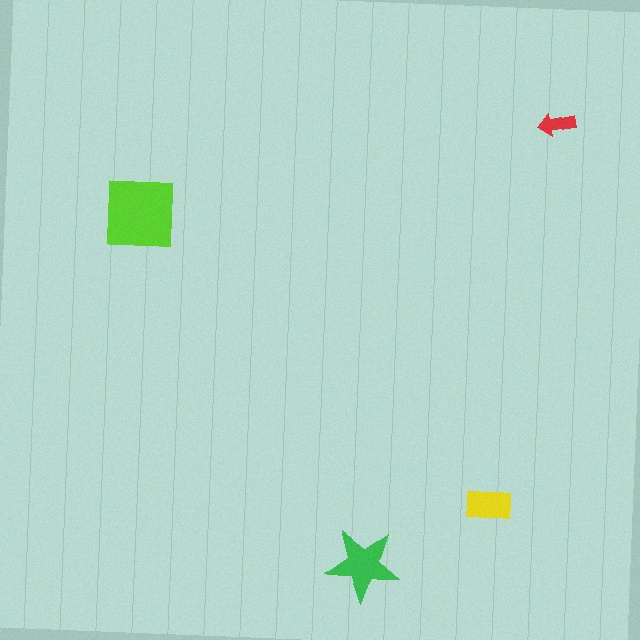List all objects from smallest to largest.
The red arrow, the yellow rectangle, the green star, the lime square.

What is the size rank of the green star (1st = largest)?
2nd.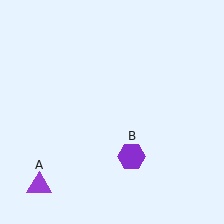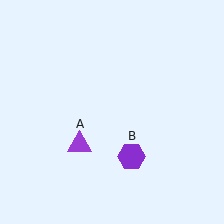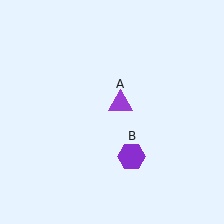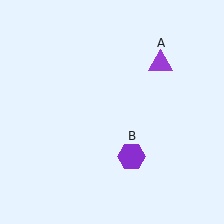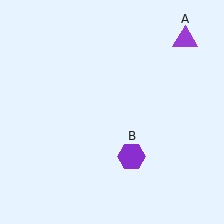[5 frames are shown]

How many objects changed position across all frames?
1 object changed position: purple triangle (object A).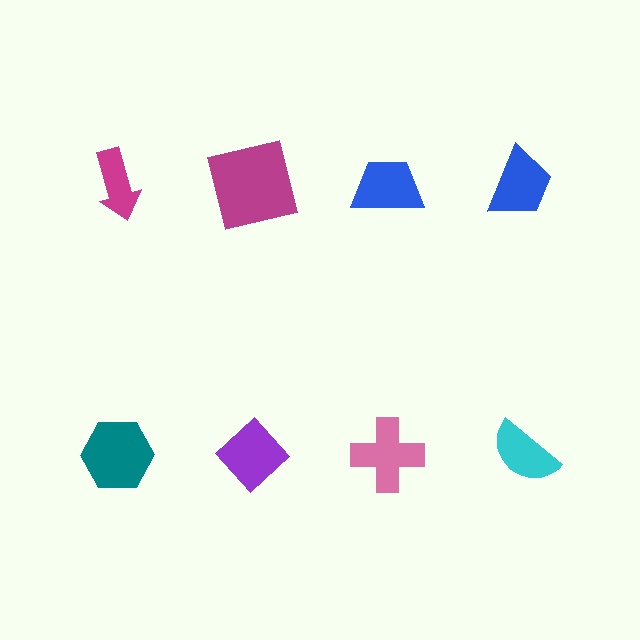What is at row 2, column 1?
A teal hexagon.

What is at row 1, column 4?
A blue trapezoid.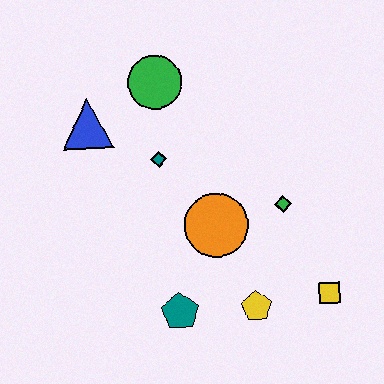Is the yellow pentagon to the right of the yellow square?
No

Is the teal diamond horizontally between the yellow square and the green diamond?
No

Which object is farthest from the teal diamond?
The yellow square is farthest from the teal diamond.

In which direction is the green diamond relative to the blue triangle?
The green diamond is to the right of the blue triangle.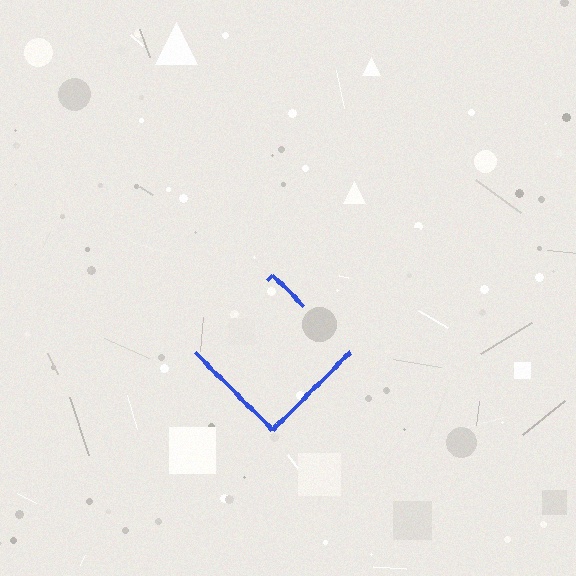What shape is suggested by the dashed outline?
The dashed outline suggests a diamond.